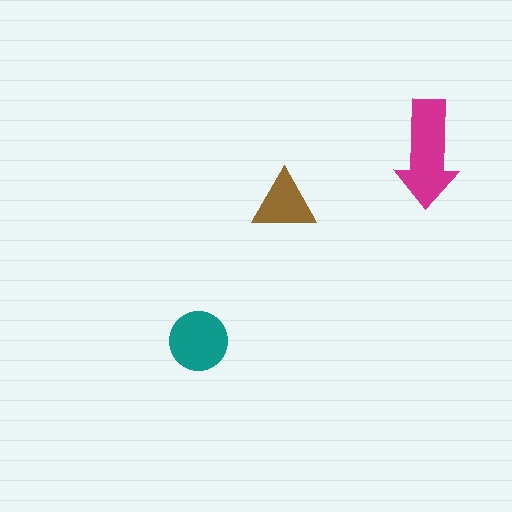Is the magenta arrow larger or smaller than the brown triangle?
Larger.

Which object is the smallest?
The brown triangle.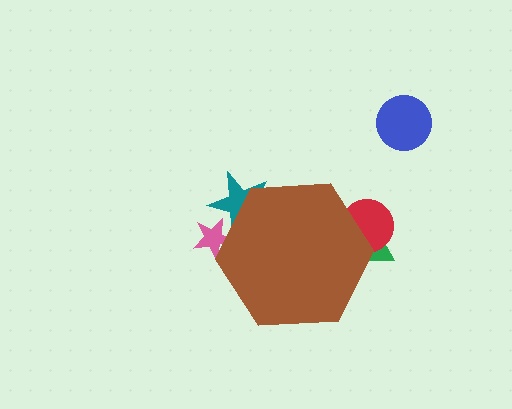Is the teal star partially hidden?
Yes, the teal star is partially hidden behind the brown hexagon.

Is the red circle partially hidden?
Yes, the red circle is partially hidden behind the brown hexagon.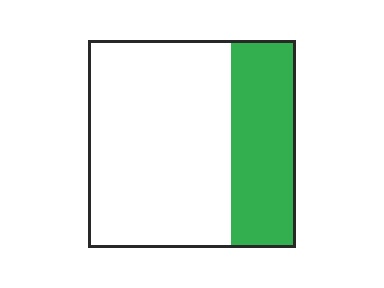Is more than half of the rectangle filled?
No.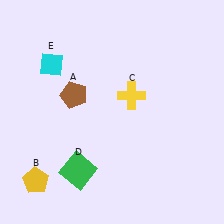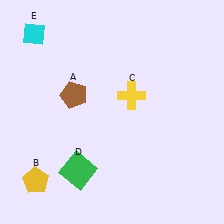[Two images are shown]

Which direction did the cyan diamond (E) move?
The cyan diamond (E) moved up.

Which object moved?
The cyan diamond (E) moved up.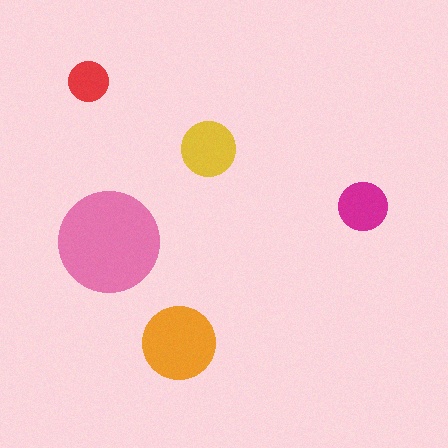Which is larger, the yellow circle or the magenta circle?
The yellow one.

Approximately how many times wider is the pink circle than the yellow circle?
About 2 times wider.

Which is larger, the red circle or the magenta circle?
The magenta one.